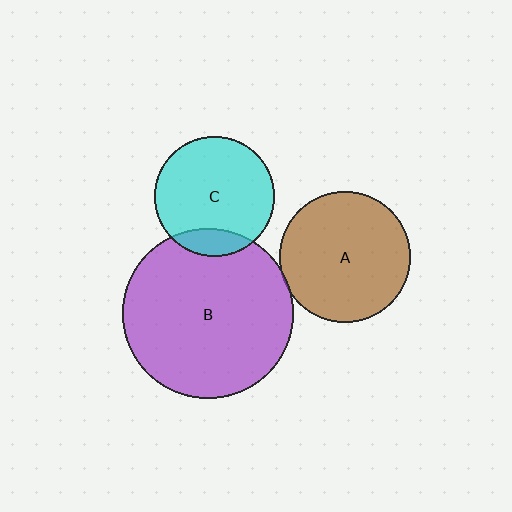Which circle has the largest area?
Circle B (purple).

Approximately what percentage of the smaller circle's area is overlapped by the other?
Approximately 5%.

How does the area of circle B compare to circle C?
Approximately 2.0 times.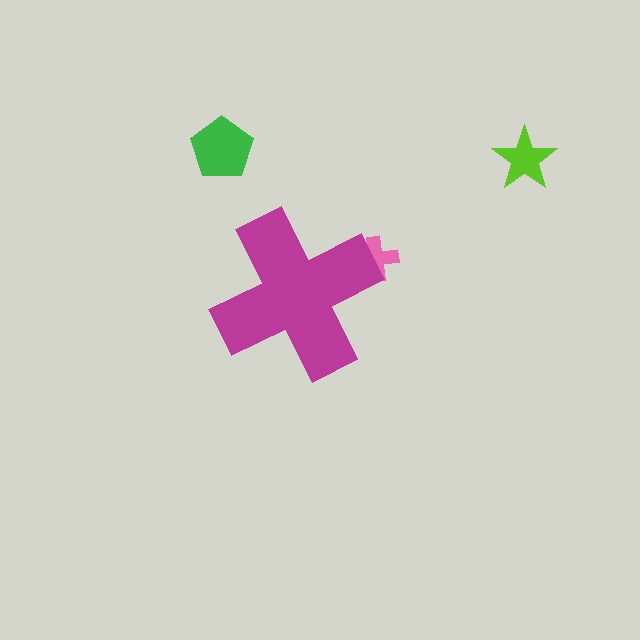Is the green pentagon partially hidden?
No, the green pentagon is fully visible.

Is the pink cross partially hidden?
Yes, the pink cross is partially hidden behind the magenta cross.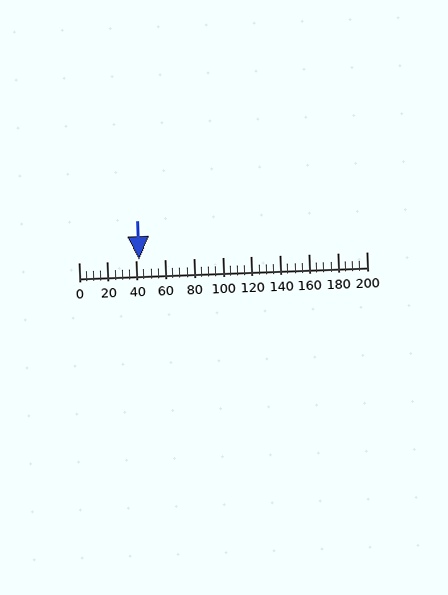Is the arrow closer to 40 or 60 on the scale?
The arrow is closer to 40.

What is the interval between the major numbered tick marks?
The major tick marks are spaced 20 units apart.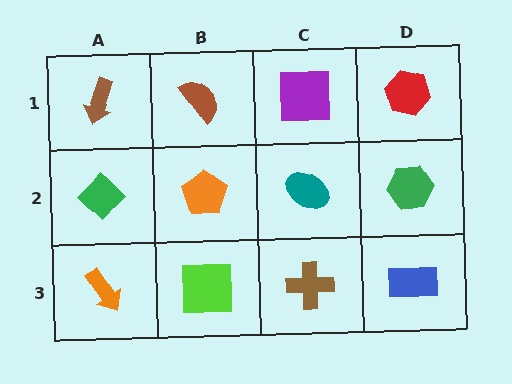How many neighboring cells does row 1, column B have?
3.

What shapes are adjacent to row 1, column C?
A teal ellipse (row 2, column C), a brown semicircle (row 1, column B), a red hexagon (row 1, column D).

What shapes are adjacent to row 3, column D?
A green hexagon (row 2, column D), a brown cross (row 3, column C).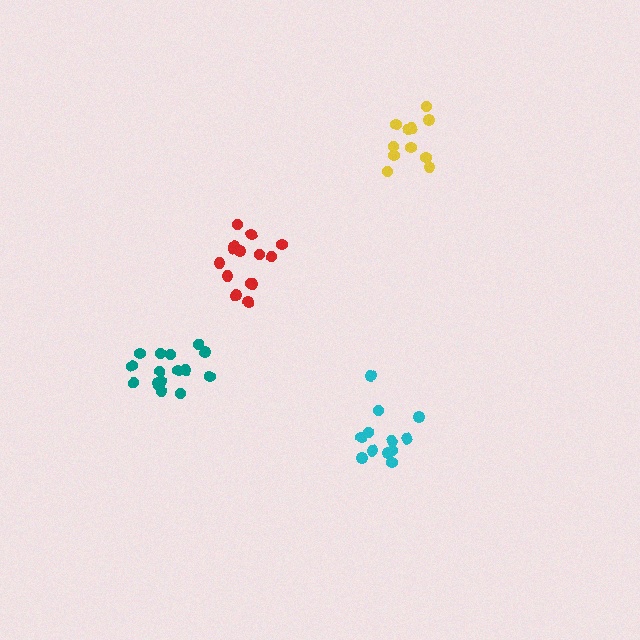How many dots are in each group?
Group 1: 12 dots, Group 2: 14 dots, Group 3: 11 dots, Group 4: 16 dots (53 total).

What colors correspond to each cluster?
The clusters are colored: cyan, red, yellow, teal.